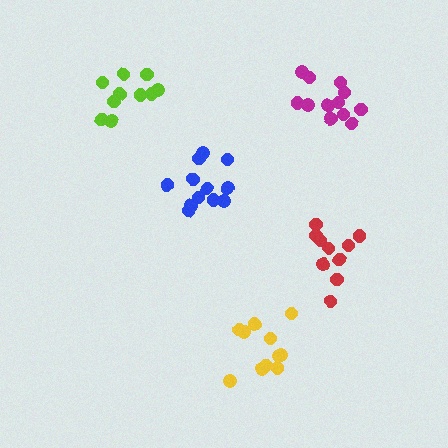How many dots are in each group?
Group 1: 12 dots, Group 2: 10 dots, Group 3: 10 dots, Group 4: 12 dots, Group 5: 12 dots (56 total).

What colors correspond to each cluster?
The clusters are colored: yellow, lime, red, magenta, blue.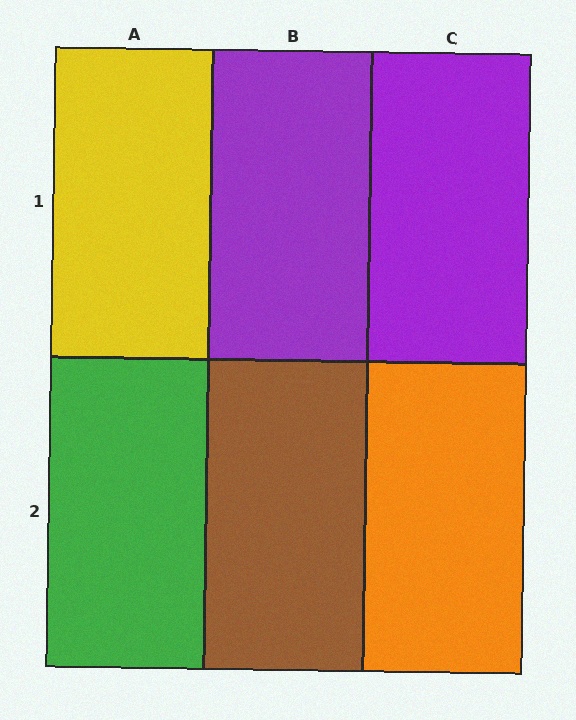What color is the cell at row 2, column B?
Brown.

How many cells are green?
1 cell is green.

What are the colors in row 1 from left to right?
Yellow, purple, purple.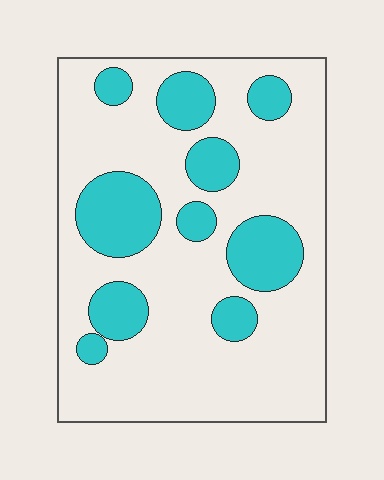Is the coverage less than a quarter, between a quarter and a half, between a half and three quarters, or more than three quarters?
Between a quarter and a half.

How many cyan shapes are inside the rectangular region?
10.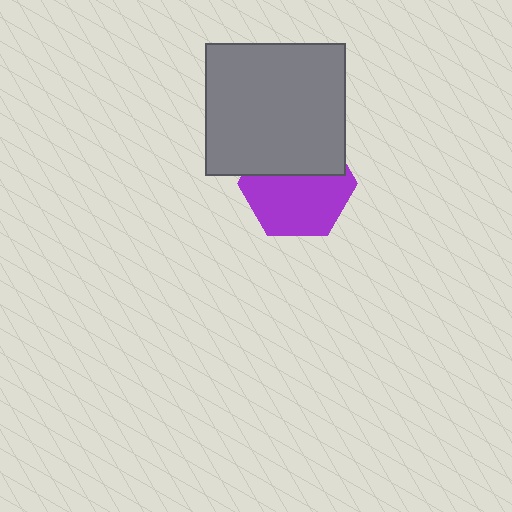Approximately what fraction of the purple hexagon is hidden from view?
Roughly 40% of the purple hexagon is hidden behind the gray rectangle.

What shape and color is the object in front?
The object in front is a gray rectangle.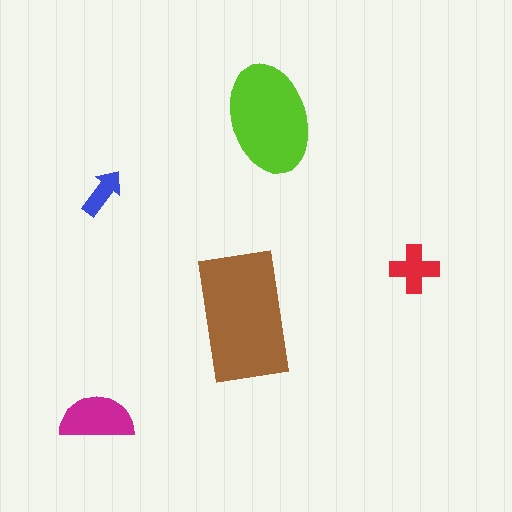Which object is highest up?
The lime ellipse is topmost.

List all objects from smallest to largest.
The blue arrow, the red cross, the magenta semicircle, the lime ellipse, the brown rectangle.